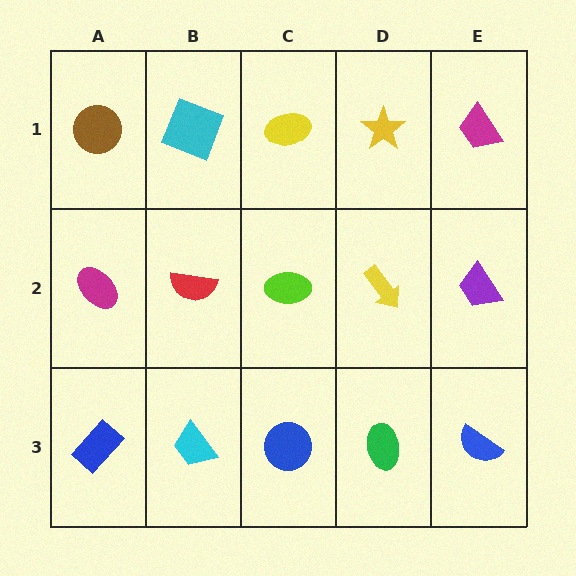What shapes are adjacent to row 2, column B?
A cyan square (row 1, column B), a cyan trapezoid (row 3, column B), a magenta ellipse (row 2, column A), a lime ellipse (row 2, column C).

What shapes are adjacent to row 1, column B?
A red semicircle (row 2, column B), a brown circle (row 1, column A), a yellow ellipse (row 1, column C).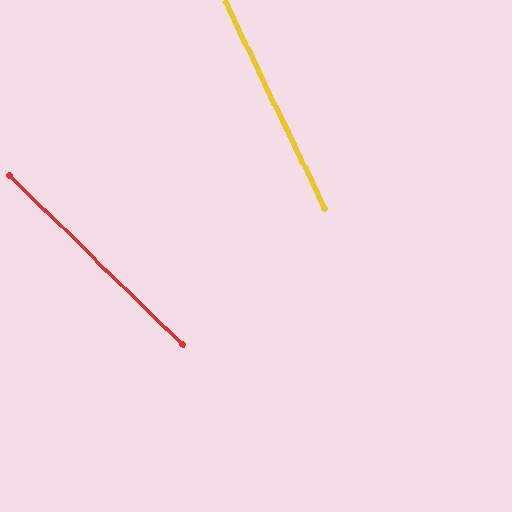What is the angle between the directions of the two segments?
Approximately 20 degrees.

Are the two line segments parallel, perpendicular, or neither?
Neither parallel nor perpendicular — they differ by about 20°.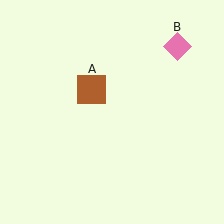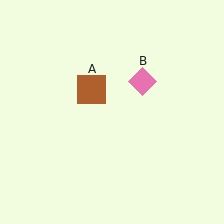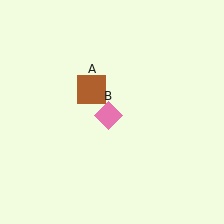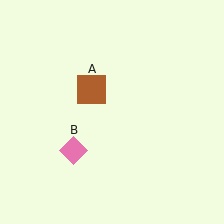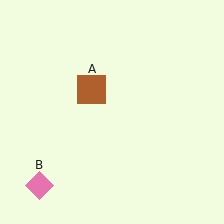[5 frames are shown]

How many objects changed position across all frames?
1 object changed position: pink diamond (object B).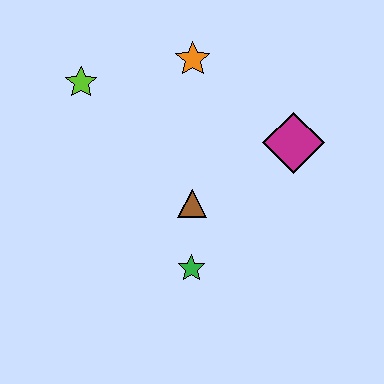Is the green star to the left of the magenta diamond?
Yes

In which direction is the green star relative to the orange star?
The green star is below the orange star.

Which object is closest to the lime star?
The orange star is closest to the lime star.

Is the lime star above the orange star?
No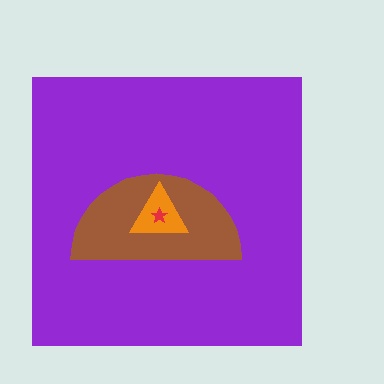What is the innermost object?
The red star.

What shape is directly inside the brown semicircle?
The orange triangle.